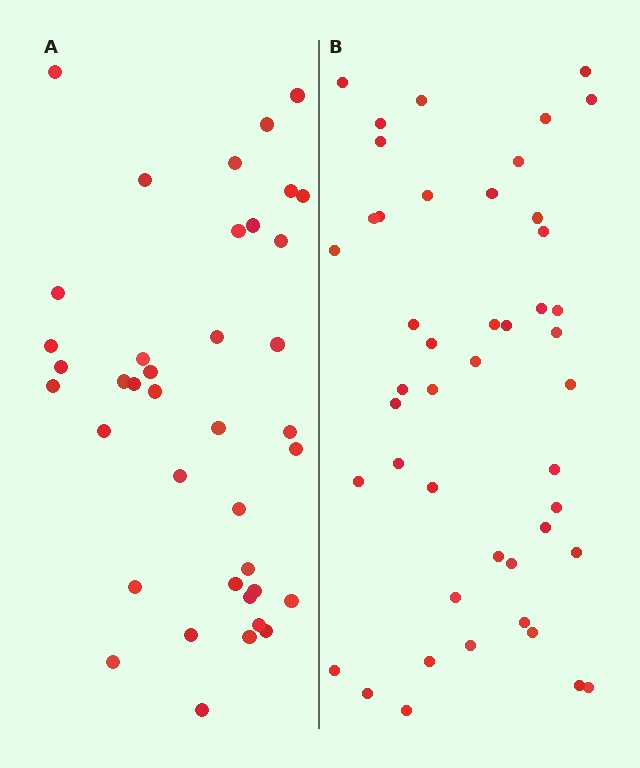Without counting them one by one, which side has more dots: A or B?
Region B (the right region) has more dots.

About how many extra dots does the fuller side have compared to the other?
Region B has roughly 8 or so more dots than region A.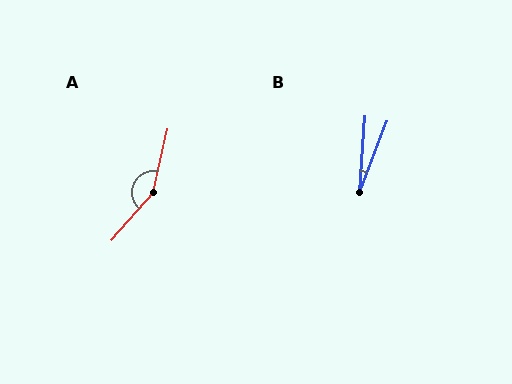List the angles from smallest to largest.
B (17°), A (151°).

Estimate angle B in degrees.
Approximately 17 degrees.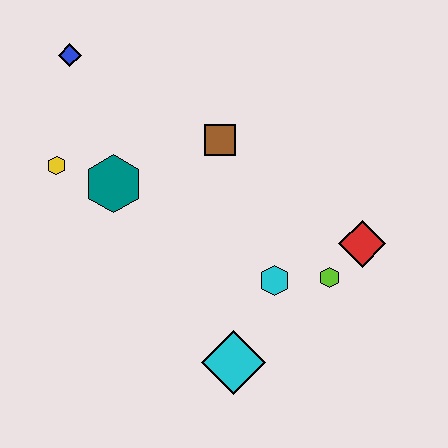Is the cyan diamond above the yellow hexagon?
No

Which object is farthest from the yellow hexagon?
The red diamond is farthest from the yellow hexagon.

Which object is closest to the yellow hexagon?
The teal hexagon is closest to the yellow hexagon.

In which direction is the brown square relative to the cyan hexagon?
The brown square is above the cyan hexagon.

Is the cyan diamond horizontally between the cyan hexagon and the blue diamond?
Yes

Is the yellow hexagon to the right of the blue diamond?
No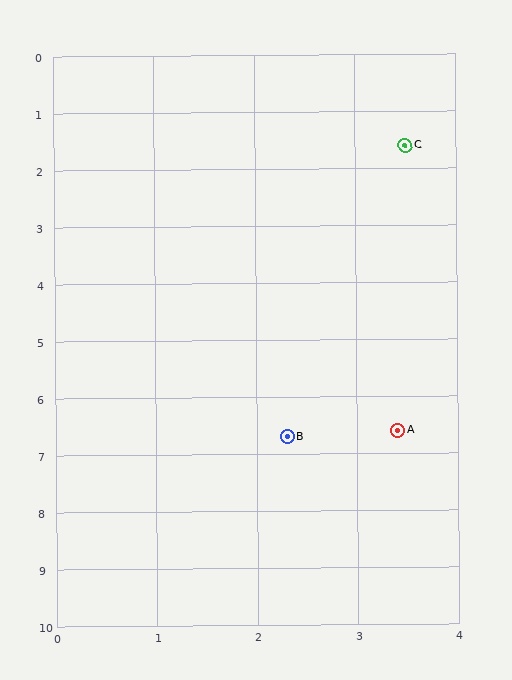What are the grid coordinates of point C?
Point C is at approximately (3.5, 1.6).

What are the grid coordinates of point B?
Point B is at approximately (2.3, 6.7).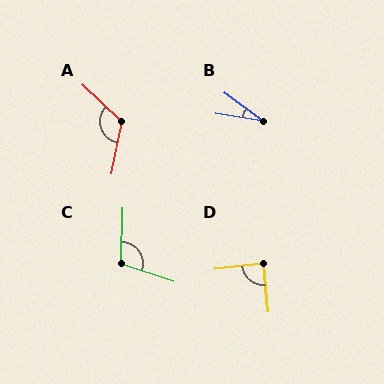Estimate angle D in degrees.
Approximately 88 degrees.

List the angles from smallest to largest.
B (27°), D (88°), C (107°), A (122°).